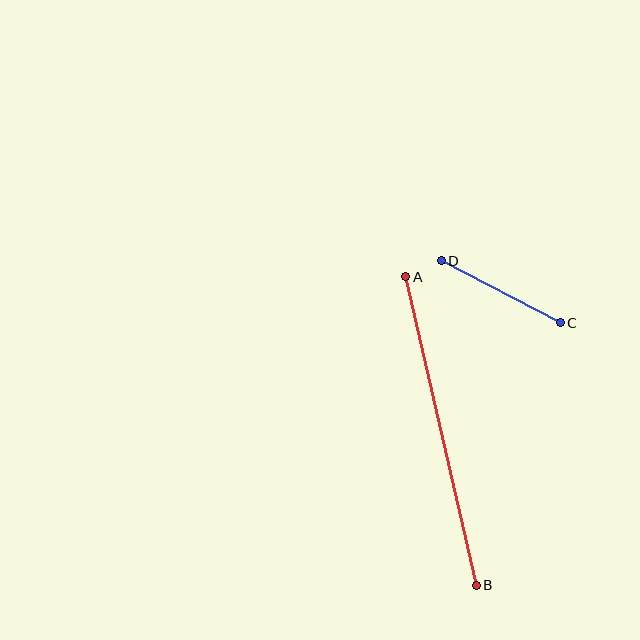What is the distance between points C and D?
The distance is approximately 134 pixels.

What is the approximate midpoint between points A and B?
The midpoint is at approximately (441, 431) pixels.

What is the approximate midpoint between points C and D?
The midpoint is at approximately (501, 292) pixels.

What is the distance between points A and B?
The distance is approximately 316 pixels.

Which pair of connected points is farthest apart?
Points A and B are farthest apart.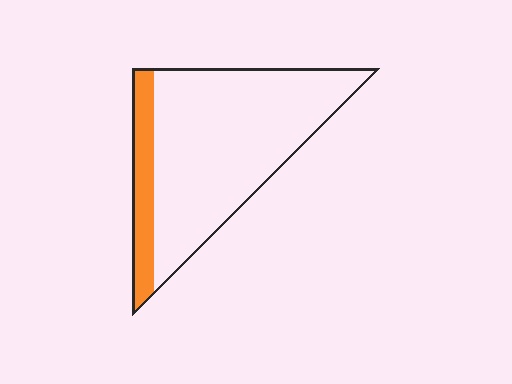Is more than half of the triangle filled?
No.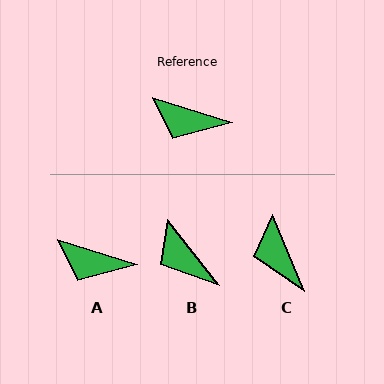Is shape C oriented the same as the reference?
No, it is off by about 50 degrees.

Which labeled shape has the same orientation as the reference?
A.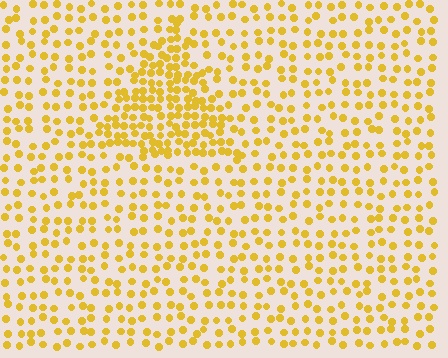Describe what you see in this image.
The image contains small yellow elements arranged at two different densities. A triangle-shaped region is visible where the elements are more densely packed than the surrounding area.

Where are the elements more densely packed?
The elements are more densely packed inside the triangle boundary.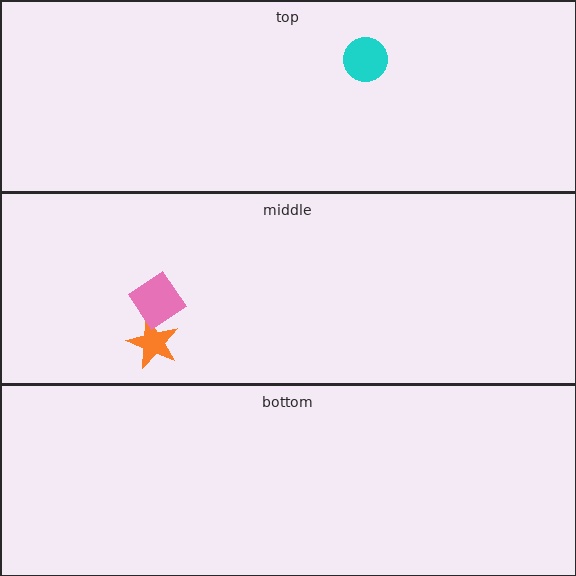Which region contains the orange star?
The middle region.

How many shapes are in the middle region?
2.